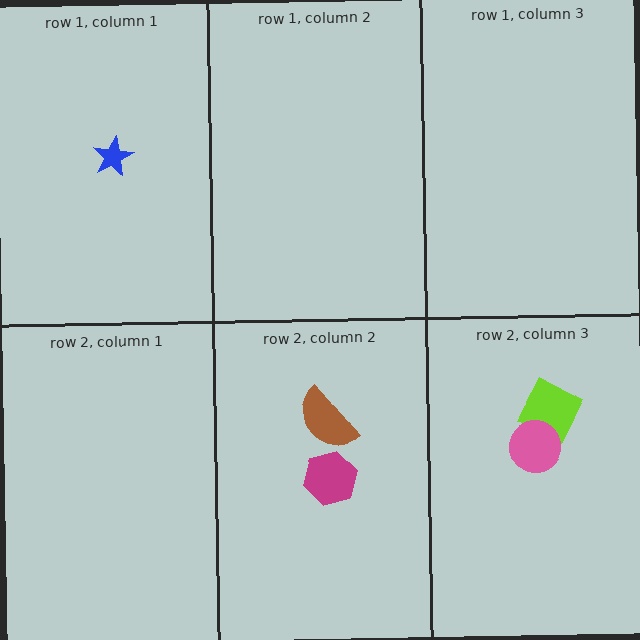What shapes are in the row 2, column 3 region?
The lime square, the pink circle.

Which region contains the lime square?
The row 2, column 3 region.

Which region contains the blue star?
The row 1, column 1 region.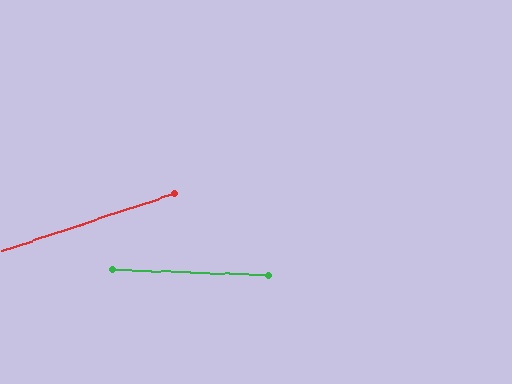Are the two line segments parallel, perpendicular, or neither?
Neither parallel nor perpendicular — they differ by about 20°.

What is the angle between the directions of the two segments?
Approximately 20 degrees.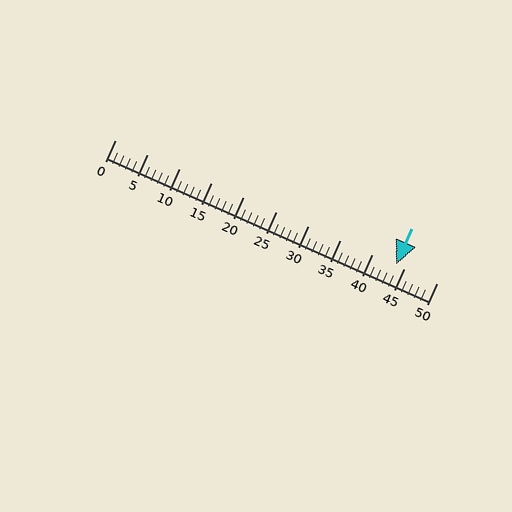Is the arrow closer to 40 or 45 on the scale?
The arrow is closer to 45.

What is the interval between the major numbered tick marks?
The major tick marks are spaced 5 units apart.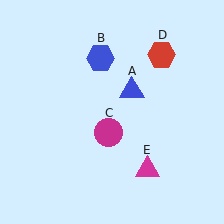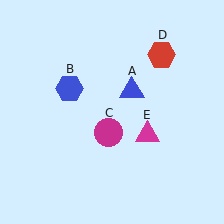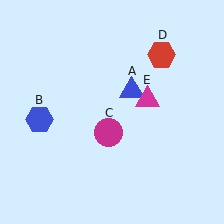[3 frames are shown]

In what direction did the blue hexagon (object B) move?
The blue hexagon (object B) moved down and to the left.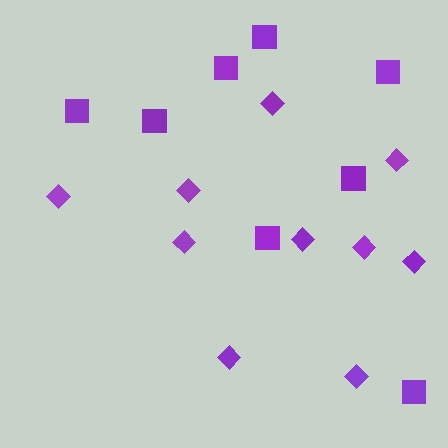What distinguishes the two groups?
There are 2 groups: one group of diamonds (10) and one group of squares (8).